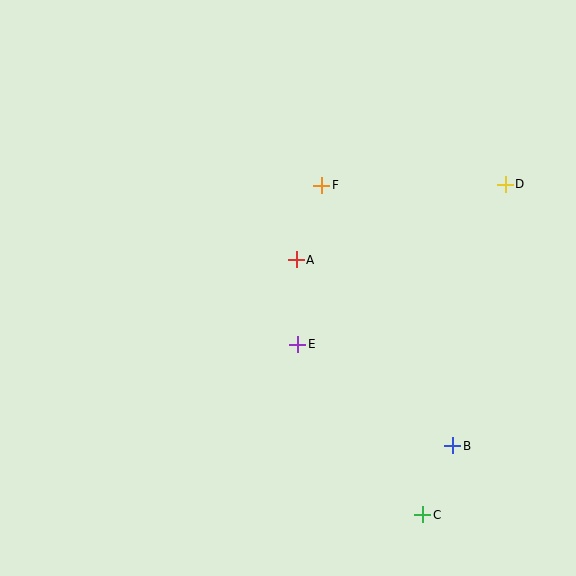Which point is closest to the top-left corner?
Point F is closest to the top-left corner.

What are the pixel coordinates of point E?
Point E is at (298, 344).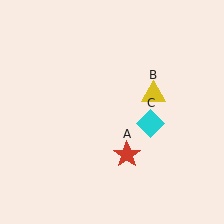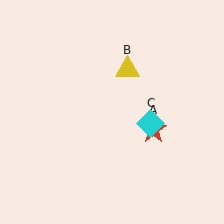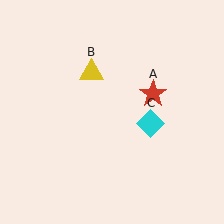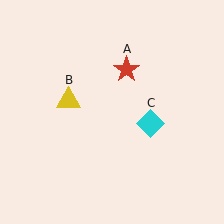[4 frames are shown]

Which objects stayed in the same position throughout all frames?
Cyan diamond (object C) remained stationary.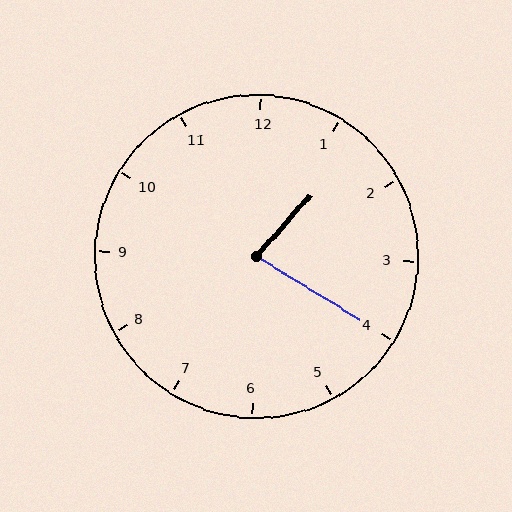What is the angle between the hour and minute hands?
Approximately 80 degrees.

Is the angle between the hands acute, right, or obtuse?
It is acute.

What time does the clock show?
1:20.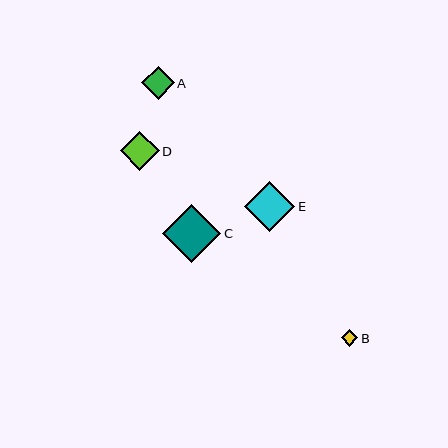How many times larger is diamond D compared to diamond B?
Diamond D is approximately 2.3 times the size of diamond B.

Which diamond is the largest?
Diamond C is the largest with a size of approximately 58 pixels.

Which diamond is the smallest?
Diamond B is the smallest with a size of approximately 17 pixels.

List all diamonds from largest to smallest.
From largest to smallest: C, E, D, A, B.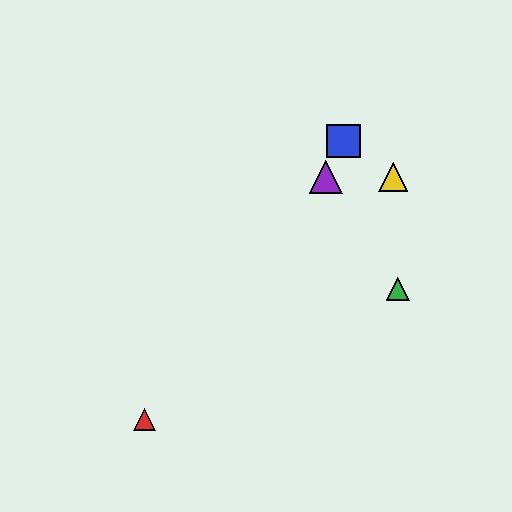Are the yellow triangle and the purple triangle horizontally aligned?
Yes, both are at y≈177.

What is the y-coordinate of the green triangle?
The green triangle is at y≈289.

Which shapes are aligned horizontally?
The yellow triangle, the purple triangle are aligned horizontally.